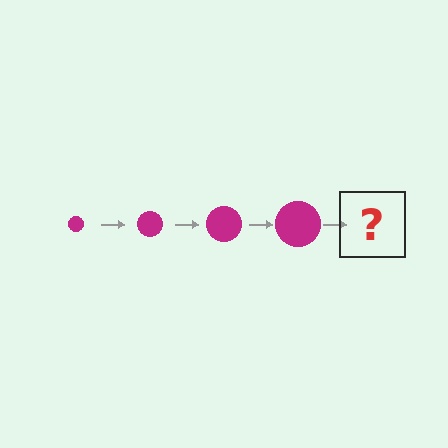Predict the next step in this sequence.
The next step is a magenta circle, larger than the previous one.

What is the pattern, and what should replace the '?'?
The pattern is that the circle gets progressively larger each step. The '?' should be a magenta circle, larger than the previous one.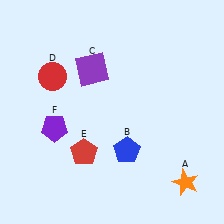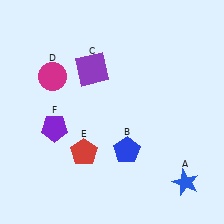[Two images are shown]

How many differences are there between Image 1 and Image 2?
There are 2 differences between the two images.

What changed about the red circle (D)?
In Image 1, D is red. In Image 2, it changed to magenta.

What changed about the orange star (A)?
In Image 1, A is orange. In Image 2, it changed to blue.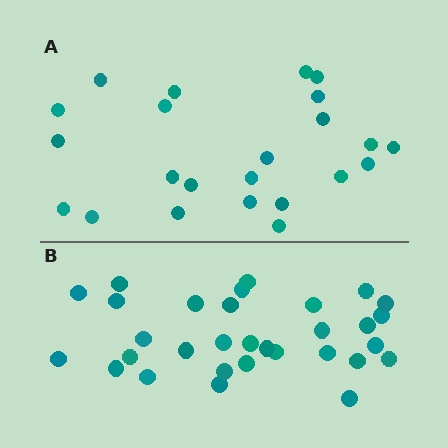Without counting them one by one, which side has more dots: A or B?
Region B (the bottom region) has more dots.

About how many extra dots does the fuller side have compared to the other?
Region B has roughly 8 or so more dots than region A.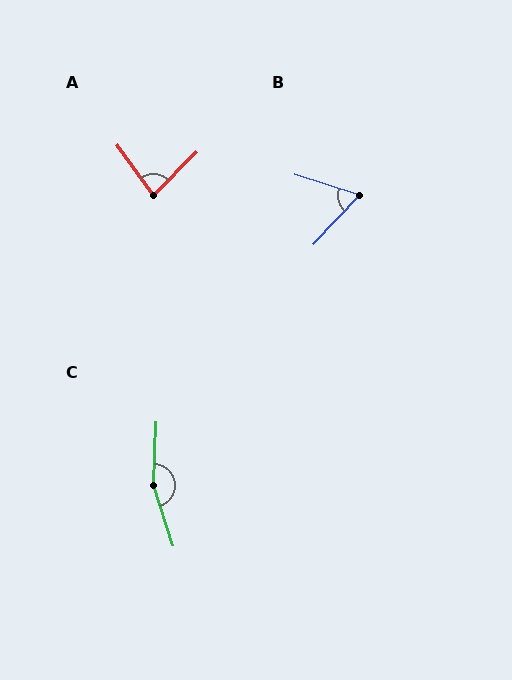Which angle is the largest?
C, at approximately 159 degrees.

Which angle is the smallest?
B, at approximately 65 degrees.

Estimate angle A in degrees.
Approximately 81 degrees.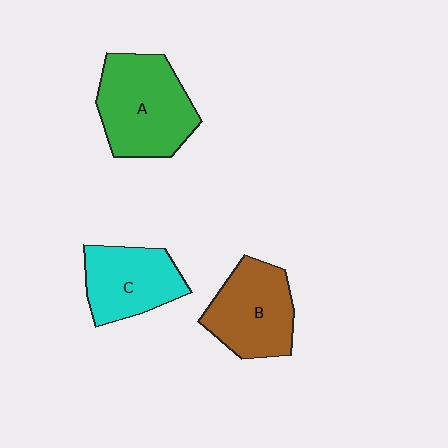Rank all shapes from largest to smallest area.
From largest to smallest: A (green), B (brown), C (cyan).